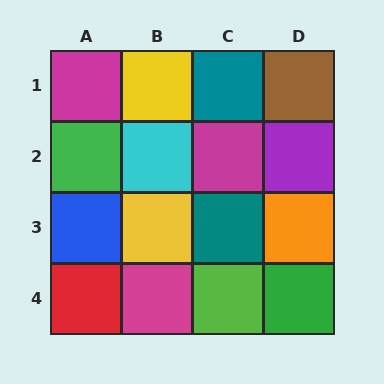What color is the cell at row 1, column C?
Teal.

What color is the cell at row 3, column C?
Teal.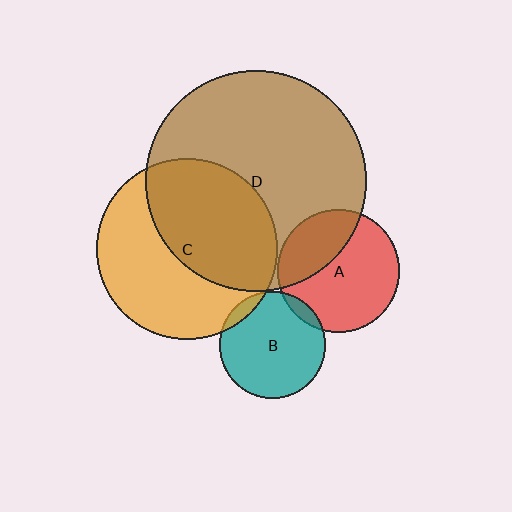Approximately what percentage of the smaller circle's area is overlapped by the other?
Approximately 50%.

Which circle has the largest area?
Circle D (brown).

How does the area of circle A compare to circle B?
Approximately 1.3 times.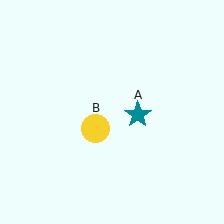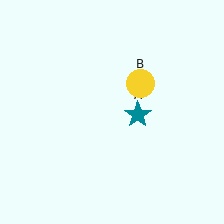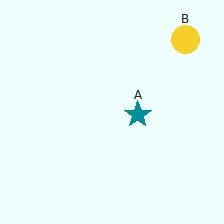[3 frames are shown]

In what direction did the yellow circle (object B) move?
The yellow circle (object B) moved up and to the right.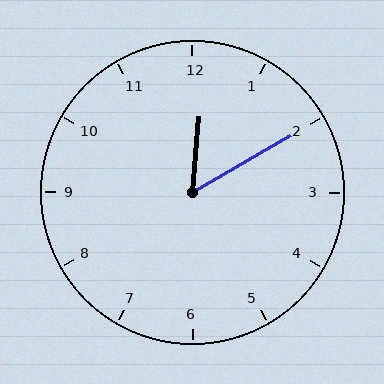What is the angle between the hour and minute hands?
Approximately 55 degrees.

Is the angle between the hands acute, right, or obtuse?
It is acute.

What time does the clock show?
12:10.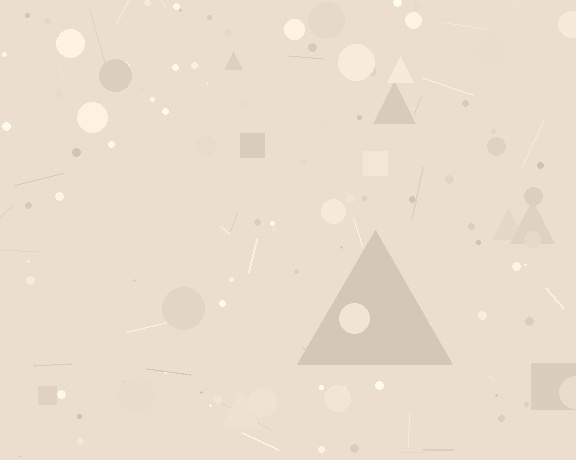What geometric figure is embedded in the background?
A triangle is embedded in the background.